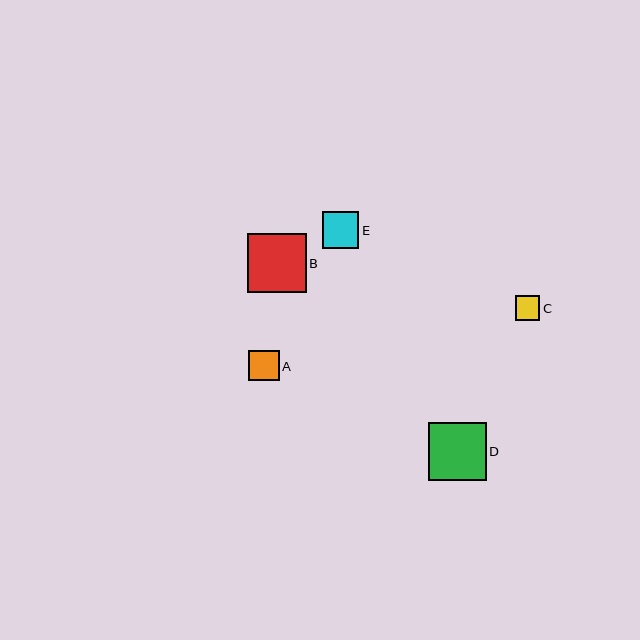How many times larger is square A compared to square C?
Square A is approximately 1.3 times the size of square C.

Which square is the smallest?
Square C is the smallest with a size of approximately 24 pixels.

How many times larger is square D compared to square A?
Square D is approximately 1.9 times the size of square A.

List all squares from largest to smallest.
From largest to smallest: B, D, E, A, C.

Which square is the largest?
Square B is the largest with a size of approximately 59 pixels.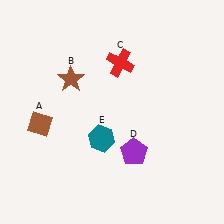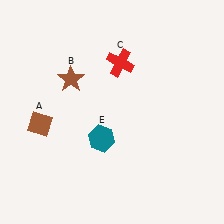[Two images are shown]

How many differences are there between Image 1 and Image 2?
There is 1 difference between the two images.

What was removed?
The purple pentagon (D) was removed in Image 2.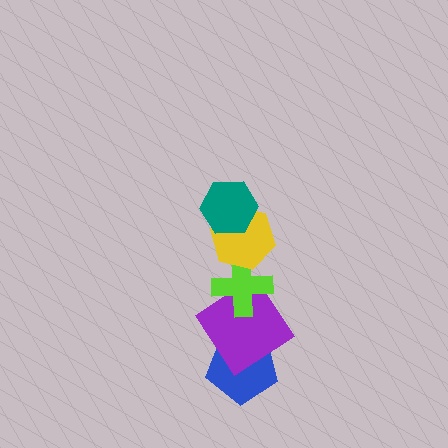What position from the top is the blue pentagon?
The blue pentagon is 5th from the top.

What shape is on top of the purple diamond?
The lime cross is on top of the purple diamond.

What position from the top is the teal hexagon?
The teal hexagon is 1st from the top.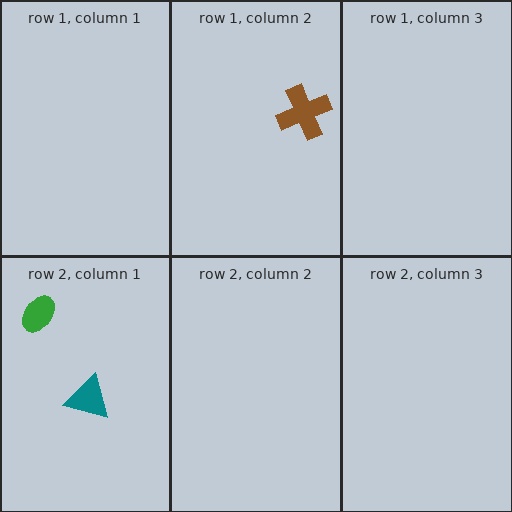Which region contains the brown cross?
The row 1, column 2 region.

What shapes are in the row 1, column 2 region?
The brown cross.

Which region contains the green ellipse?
The row 2, column 1 region.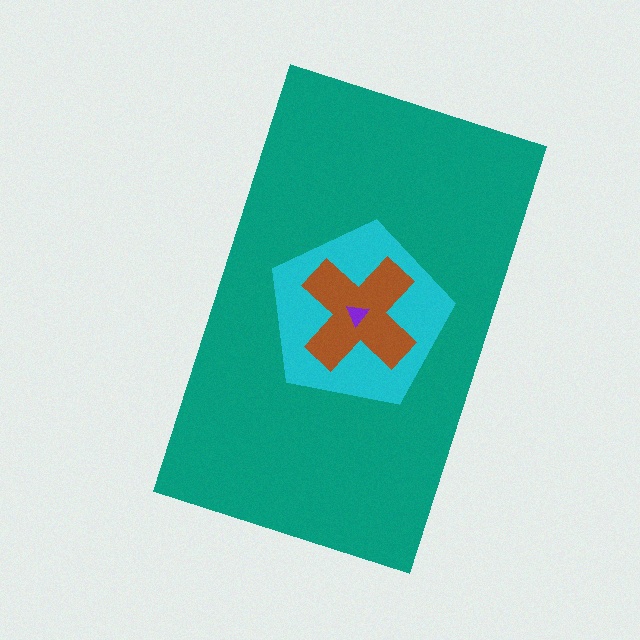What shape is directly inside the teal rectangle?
The cyan pentagon.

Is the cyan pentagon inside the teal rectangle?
Yes.